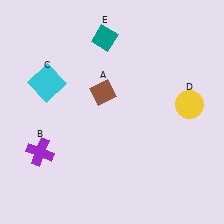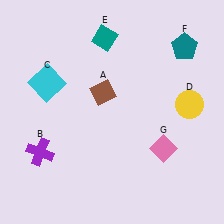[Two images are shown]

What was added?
A teal pentagon (F), a pink diamond (G) were added in Image 2.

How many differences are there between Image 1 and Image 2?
There are 2 differences between the two images.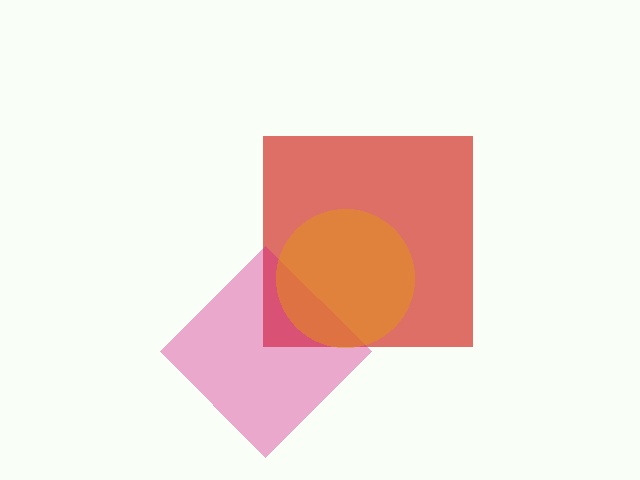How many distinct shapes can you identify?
There are 3 distinct shapes: a red square, a magenta diamond, an orange circle.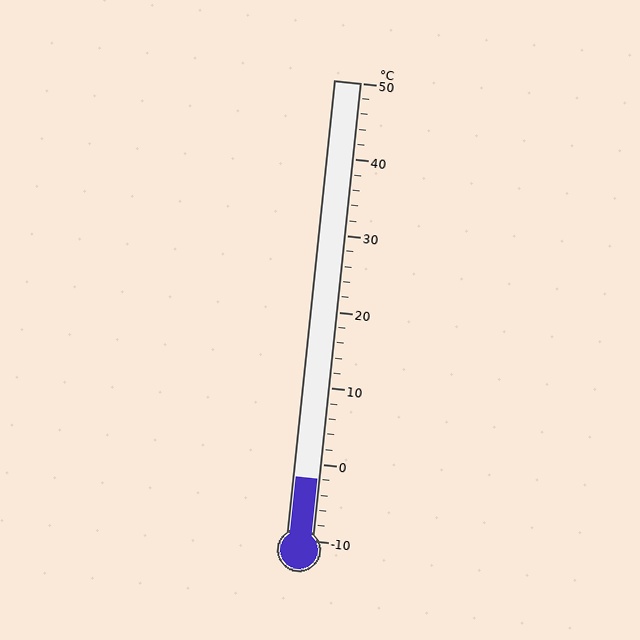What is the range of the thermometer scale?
The thermometer scale ranges from -10°C to 50°C.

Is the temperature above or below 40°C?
The temperature is below 40°C.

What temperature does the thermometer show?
The thermometer shows approximately -2°C.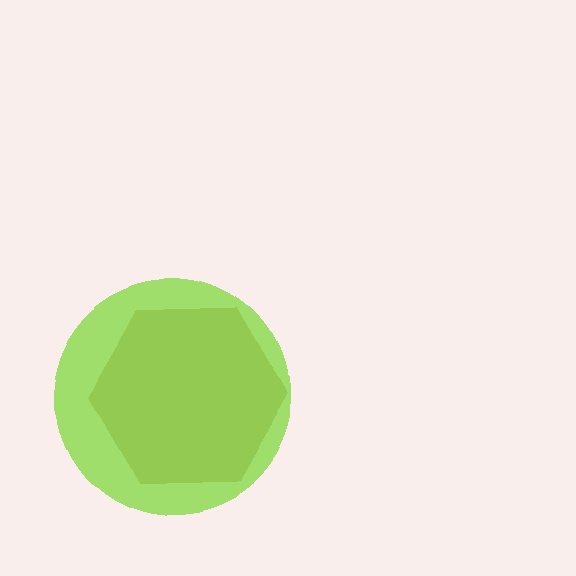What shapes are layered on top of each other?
The layered shapes are: a brown hexagon, a lime circle.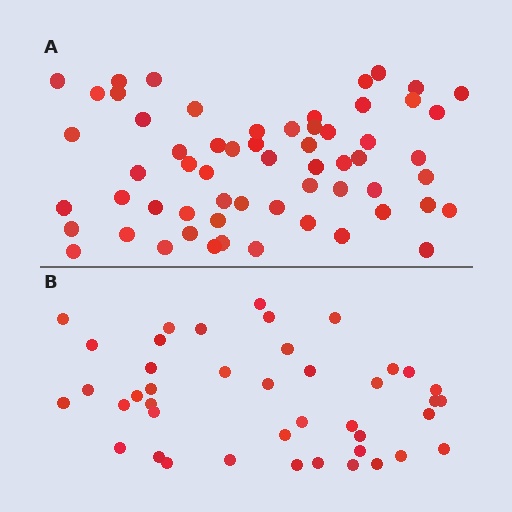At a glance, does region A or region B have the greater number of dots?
Region A (the top region) has more dots.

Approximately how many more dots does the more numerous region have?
Region A has approximately 20 more dots than region B.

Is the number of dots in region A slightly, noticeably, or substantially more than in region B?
Region A has noticeably more, but not dramatically so. The ratio is roughly 1.4 to 1.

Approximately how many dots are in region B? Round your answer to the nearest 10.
About 40 dots. (The exact count is 42, which rounds to 40.)